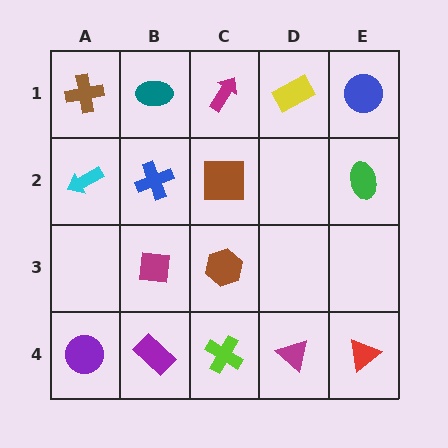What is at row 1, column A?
A brown cross.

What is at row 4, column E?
A red triangle.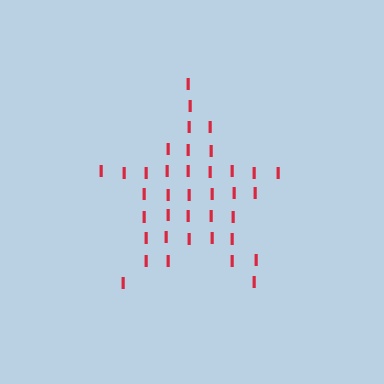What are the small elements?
The small elements are letter I's.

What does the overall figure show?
The overall figure shows a star.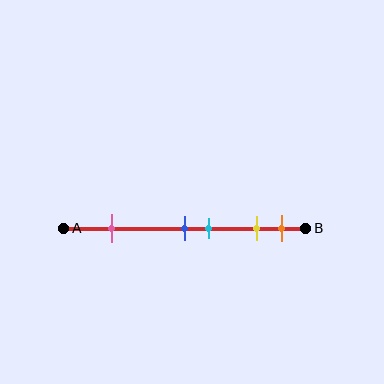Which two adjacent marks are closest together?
The blue and cyan marks are the closest adjacent pair.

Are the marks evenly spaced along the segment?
No, the marks are not evenly spaced.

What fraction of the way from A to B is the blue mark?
The blue mark is approximately 50% (0.5) of the way from A to B.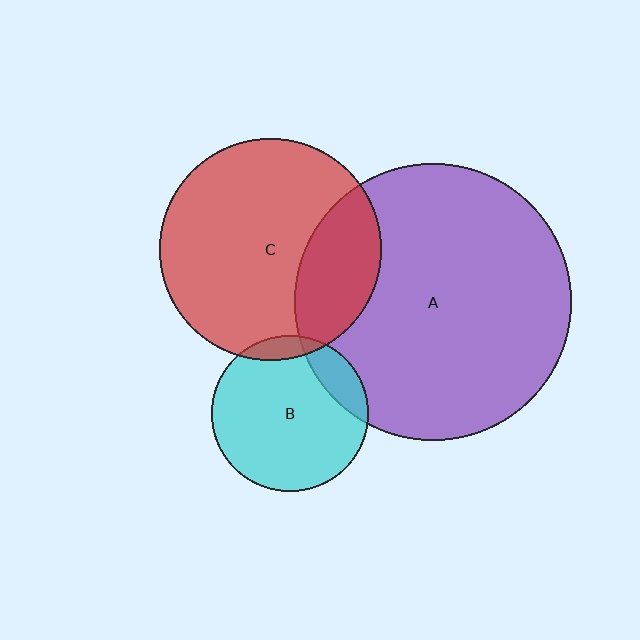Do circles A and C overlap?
Yes.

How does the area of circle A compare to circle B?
Approximately 3.1 times.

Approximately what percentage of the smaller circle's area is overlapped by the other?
Approximately 25%.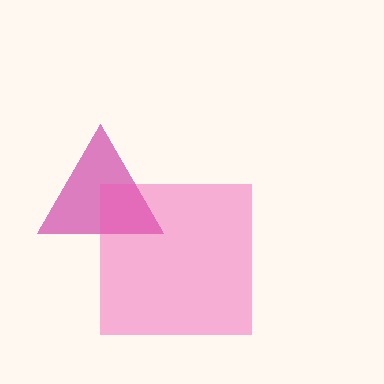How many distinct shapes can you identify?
There are 2 distinct shapes: a magenta triangle, a pink square.